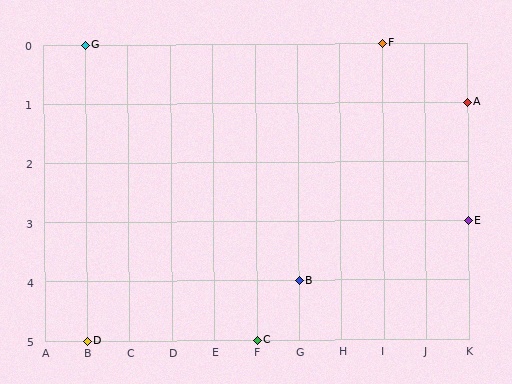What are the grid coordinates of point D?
Point D is at grid coordinates (B, 5).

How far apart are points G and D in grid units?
Points G and D are 5 rows apart.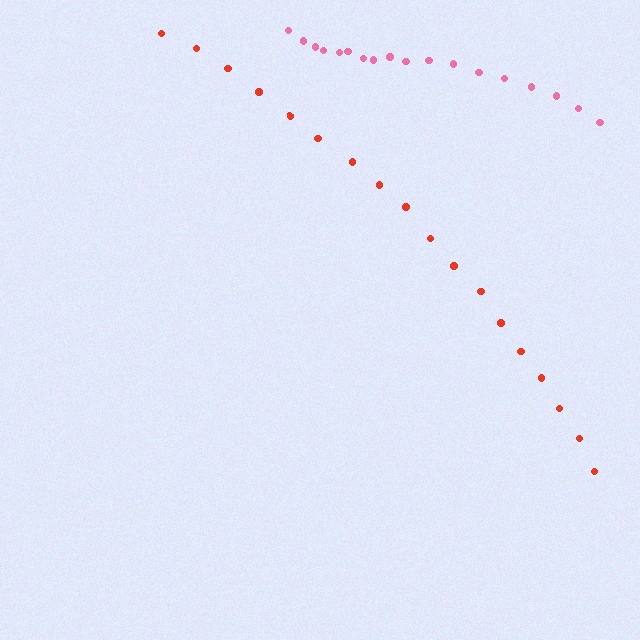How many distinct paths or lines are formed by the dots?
There are 2 distinct paths.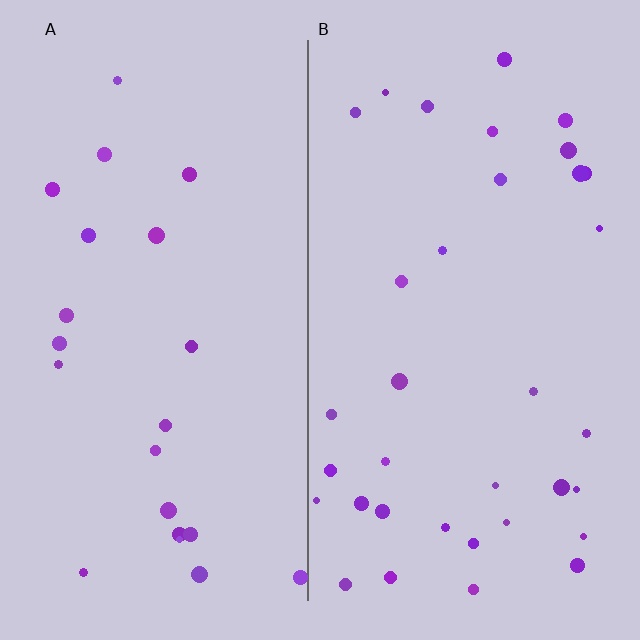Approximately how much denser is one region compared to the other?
Approximately 1.6× — region B over region A.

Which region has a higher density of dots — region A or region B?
B (the right).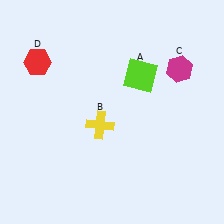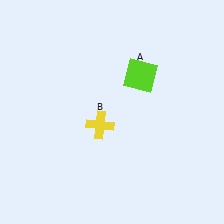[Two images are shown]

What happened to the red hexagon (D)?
The red hexagon (D) was removed in Image 2. It was in the top-left area of Image 1.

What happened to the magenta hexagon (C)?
The magenta hexagon (C) was removed in Image 2. It was in the top-right area of Image 1.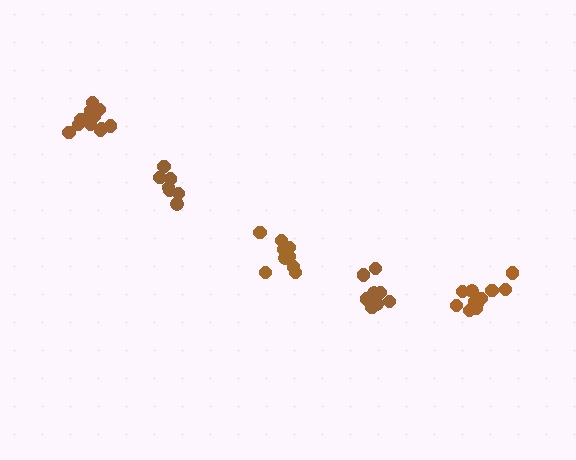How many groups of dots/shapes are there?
There are 5 groups.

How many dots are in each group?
Group 1: 12 dots, Group 2: 10 dots, Group 3: 7 dots, Group 4: 9 dots, Group 5: 12 dots (50 total).